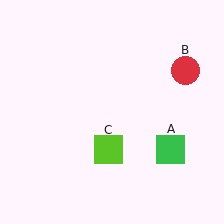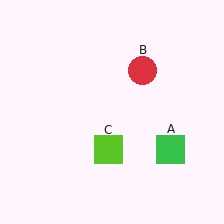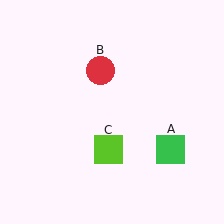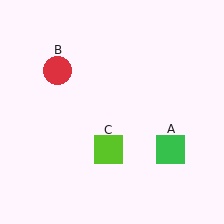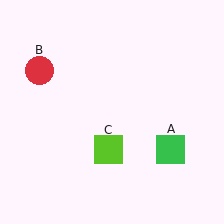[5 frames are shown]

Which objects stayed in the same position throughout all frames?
Green square (object A) and lime square (object C) remained stationary.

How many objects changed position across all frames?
1 object changed position: red circle (object B).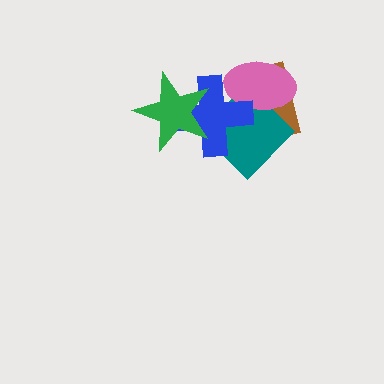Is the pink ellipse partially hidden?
Yes, it is partially covered by another shape.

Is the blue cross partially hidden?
Yes, it is partially covered by another shape.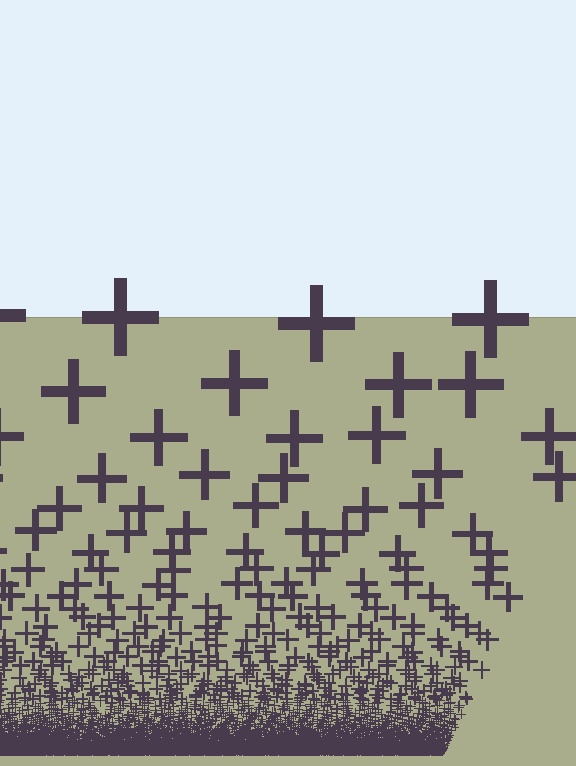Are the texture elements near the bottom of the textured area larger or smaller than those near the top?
Smaller. The gradient is inverted — elements near the bottom are smaller and denser.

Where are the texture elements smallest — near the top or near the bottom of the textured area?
Near the bottom.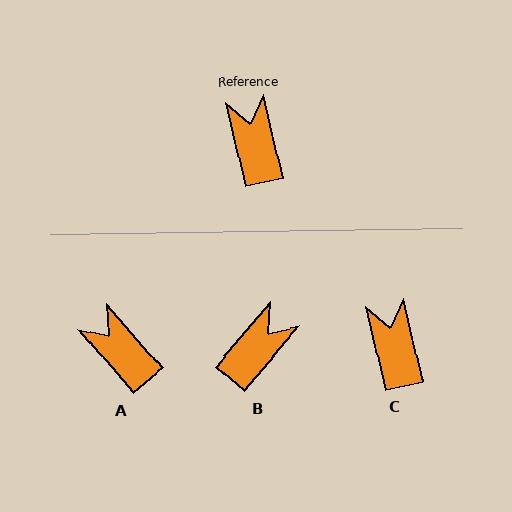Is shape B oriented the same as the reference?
No, it is off by about 54 degrees.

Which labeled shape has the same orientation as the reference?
C.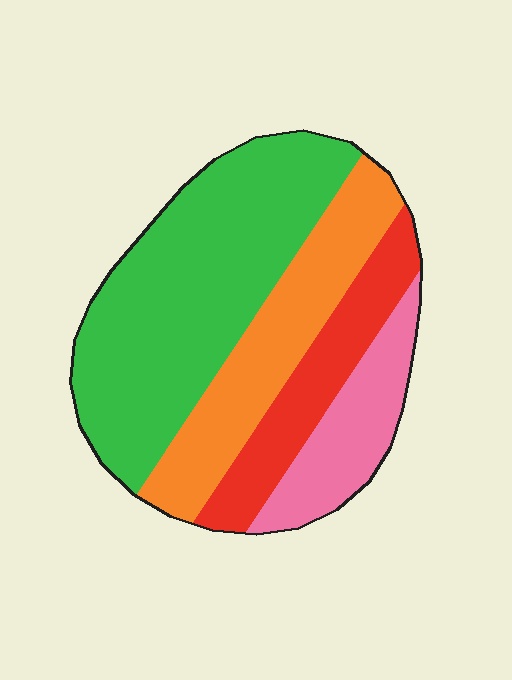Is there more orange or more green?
Green.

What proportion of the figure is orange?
Orange takes up about one quarter (1/4) of the figure.